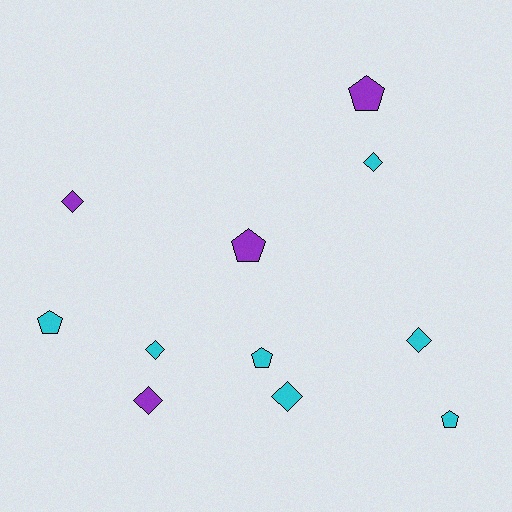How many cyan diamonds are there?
There are 4 cyan diamonds.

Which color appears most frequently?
Cyan, with 7 objects.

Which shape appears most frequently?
Diamond, with 6 objects.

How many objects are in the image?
There are 11 objects.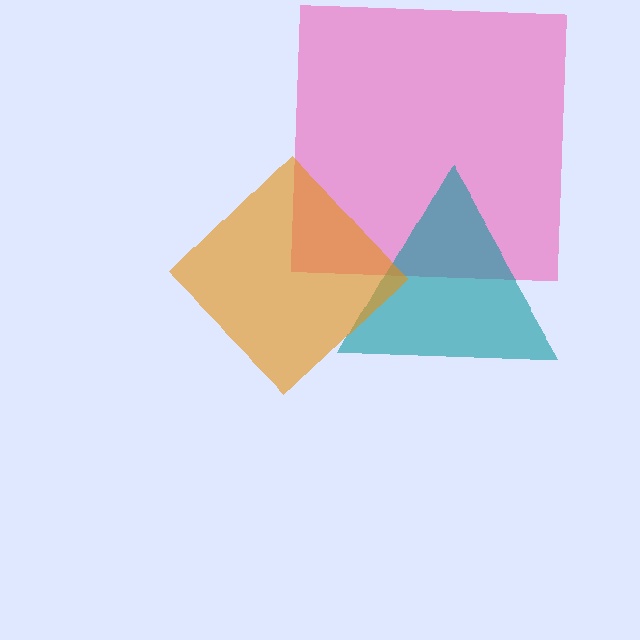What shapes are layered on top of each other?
The layered shapes are: a pink square, a teal triangle, an orange diamond.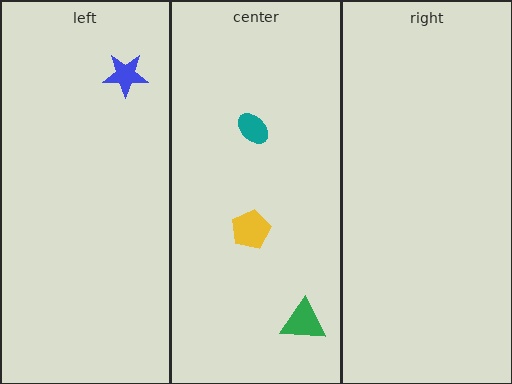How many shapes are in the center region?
3.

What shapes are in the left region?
The blue star.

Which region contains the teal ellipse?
The center region.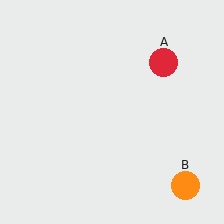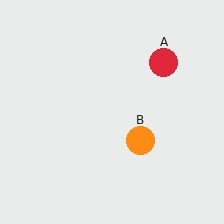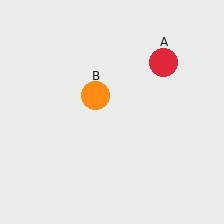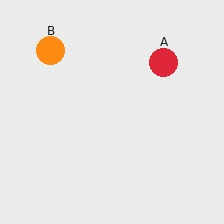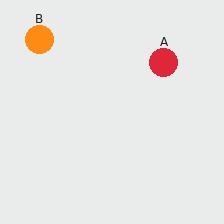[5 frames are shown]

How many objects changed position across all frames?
1 object changed position: orange circle (object B).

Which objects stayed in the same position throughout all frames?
Red circle (object A) remained stationary.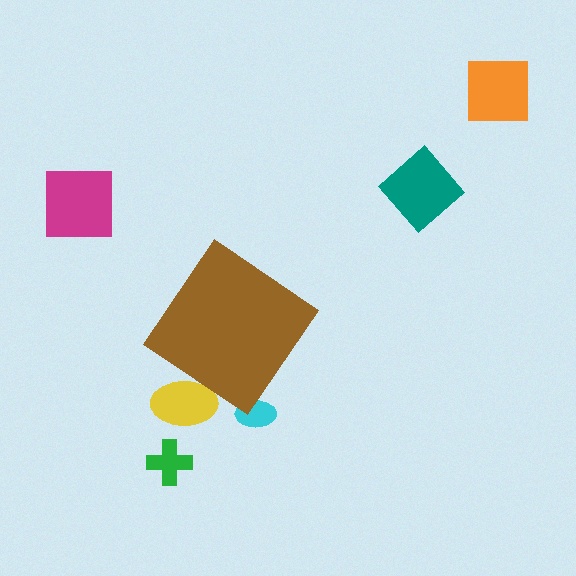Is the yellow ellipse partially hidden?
Yes, the yellow ellipse is partially hidden behind the brown diamond.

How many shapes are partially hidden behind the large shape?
2 shapes are partially hidden.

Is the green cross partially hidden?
No, the green cross is fully visible.